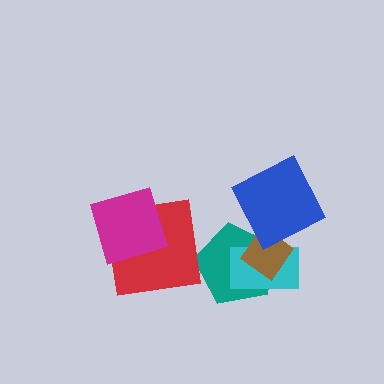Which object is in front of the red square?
The magenta square is in front of the red square.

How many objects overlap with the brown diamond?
3 objects overlap with the brown diamond.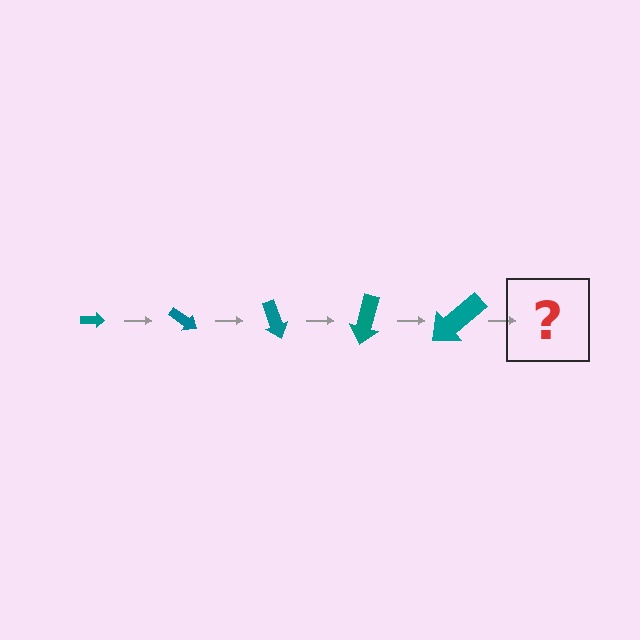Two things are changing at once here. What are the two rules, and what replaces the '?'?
The two rules are that the arrow grows larger each step and it rotates 35 degrees each step. The '?' should be an arrow, larger than the previous one and rotated 175 degrees from the start.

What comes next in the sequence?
The next element should be an arrow, larger than the previous one and rotated 175 degrees from the start.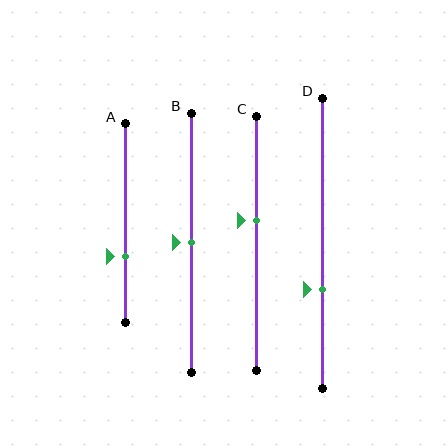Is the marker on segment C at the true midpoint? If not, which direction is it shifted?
No, the marker on segment C is shifted upward by about 9% of the segment length.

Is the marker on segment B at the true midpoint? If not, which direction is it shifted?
Yes, the marker on segment B is at the true midpoint.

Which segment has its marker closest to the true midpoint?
Segment B has its marker closest to the true midpoint.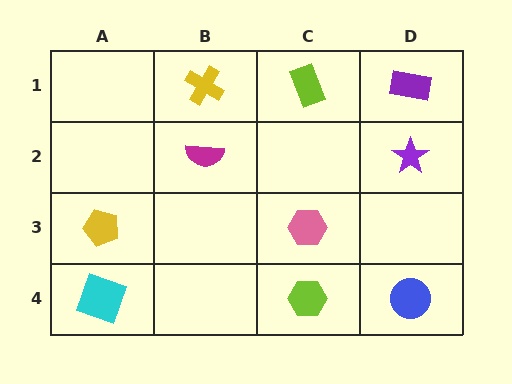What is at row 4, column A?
A cyan square.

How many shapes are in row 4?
3 shapes.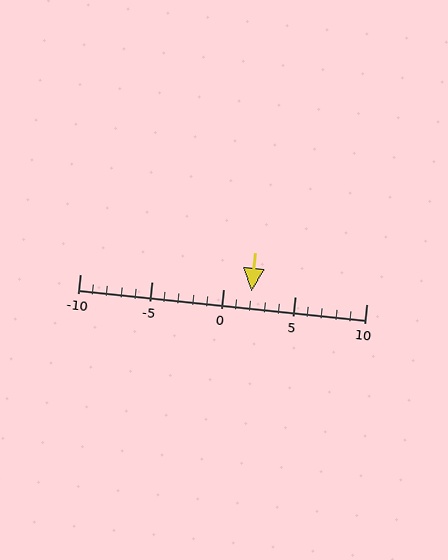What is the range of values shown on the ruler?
The ruler shows values from -10 to 10.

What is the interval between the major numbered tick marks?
The major tick marks are spaced 5 units apart.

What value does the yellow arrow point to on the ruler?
The yellow arrow points to approximately 2.